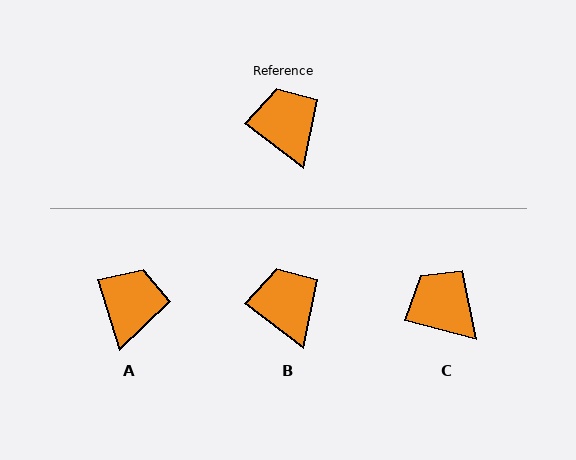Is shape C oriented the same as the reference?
No, it is off by about 23 degrees.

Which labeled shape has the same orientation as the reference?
B.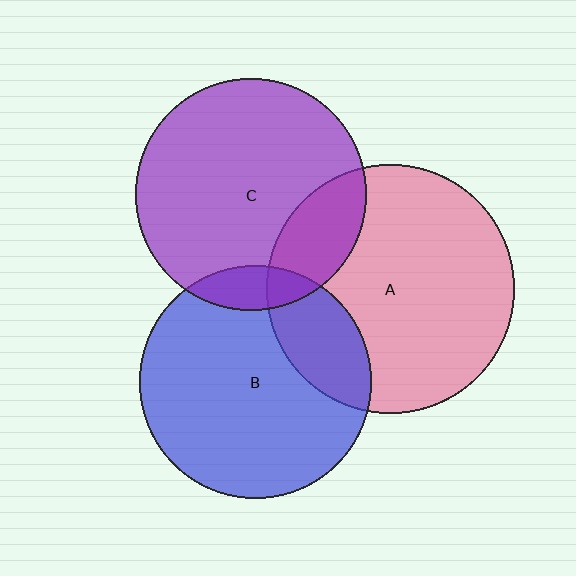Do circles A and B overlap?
Yes.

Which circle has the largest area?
Circle A (pink).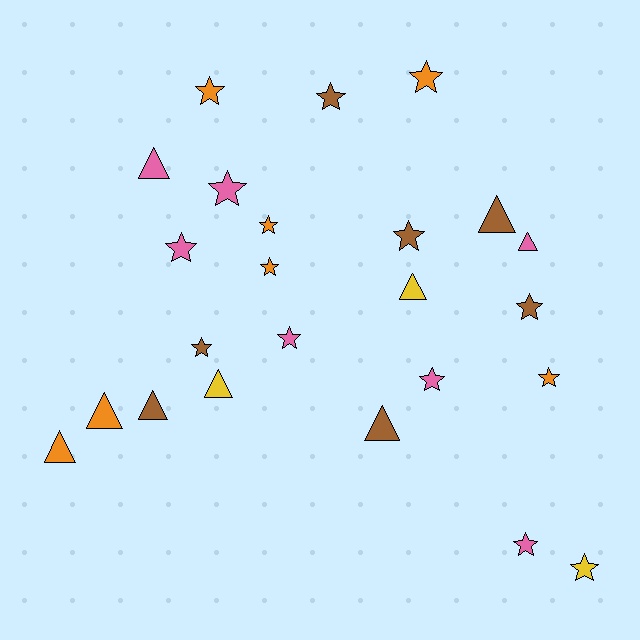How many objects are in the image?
There are 24 objects.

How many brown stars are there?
There are 4 brown stars.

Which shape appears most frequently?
Star, with 15 objects.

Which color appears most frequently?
Pink, with 7 objects.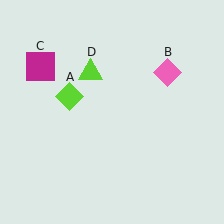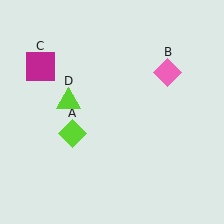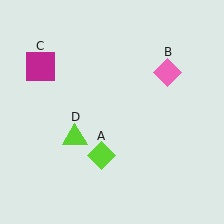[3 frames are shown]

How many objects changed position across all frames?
2 objects changed position: lime diamond (object A), lime triangle (object D).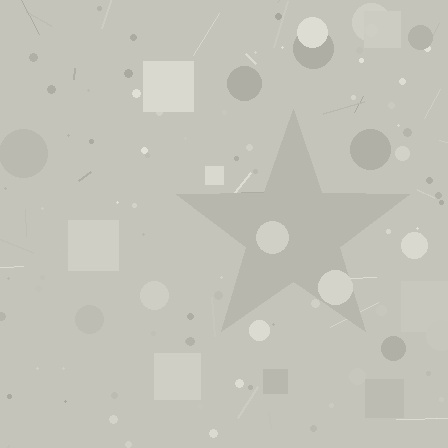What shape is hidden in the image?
A star is hidden in the image.